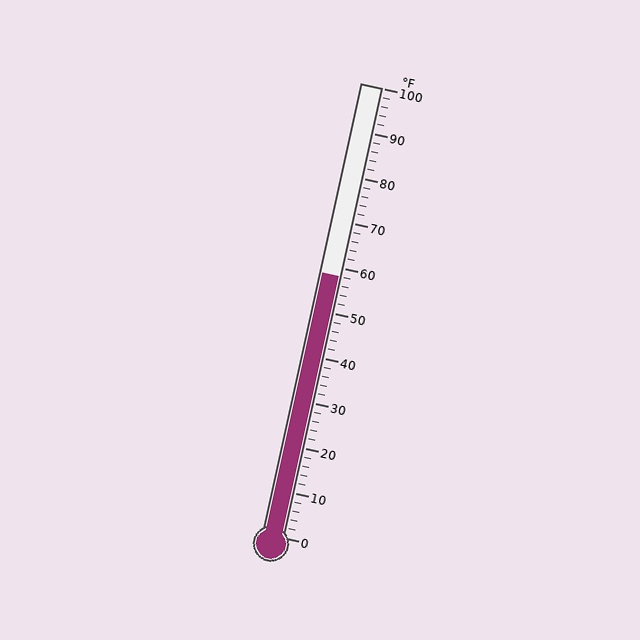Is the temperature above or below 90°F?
The temperature is below 90°F.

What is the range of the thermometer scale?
The thermometer scale ranges from 0°F to 100°F.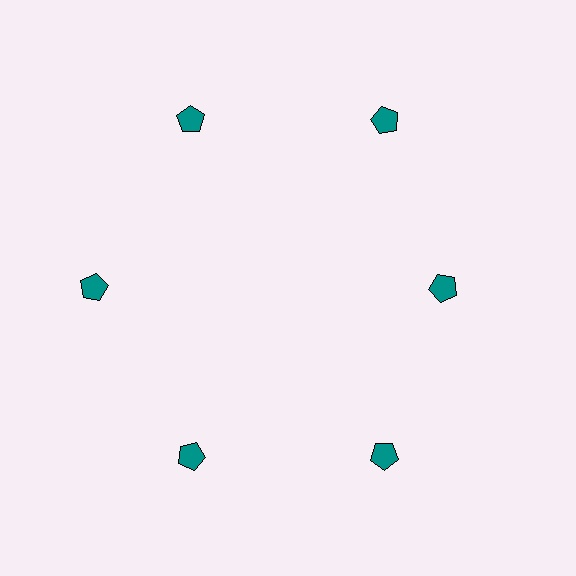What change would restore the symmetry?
The symmetry would be restored by moving it outward, back onto the ring so that all 6 pentagons sit at equal angles and equal distance from the center.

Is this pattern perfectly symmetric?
No. The 6 teal pentagons are arranged in a ring, but one element near the 3 o'clock position is pulled inward toward the center, breaking the 6-fold rotational symmetry.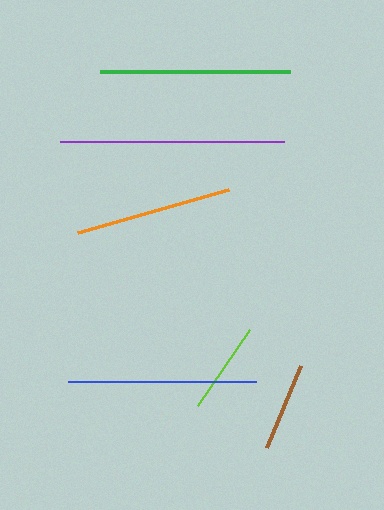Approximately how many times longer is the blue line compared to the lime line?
The blue line is approximately 2.0 times the length of the lime line.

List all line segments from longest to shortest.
From longest to shortest: purple, green, blue, orange, lime, brown.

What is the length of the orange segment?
The orange segment is approximately 156 pixels long.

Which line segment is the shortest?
The brown line is the shortest at approximately 89 pixels.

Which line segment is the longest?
The purple line is the longest at approximately 224 pixels.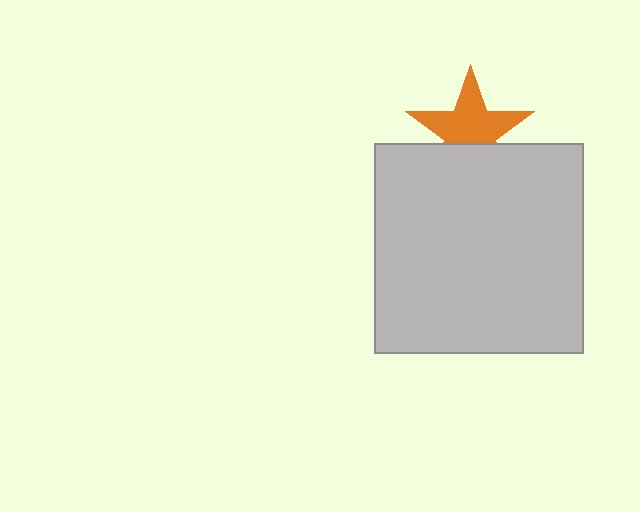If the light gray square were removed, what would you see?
You would see the complete orange star.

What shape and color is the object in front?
The object in front is a light gray square.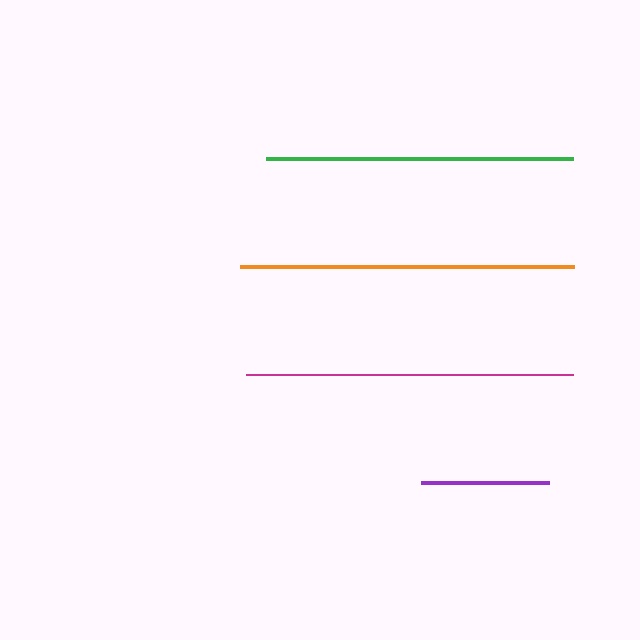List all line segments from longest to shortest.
From longest to shortest: orange, magenta, green, purple.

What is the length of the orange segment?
The orange segment is approximately 334 pixels long.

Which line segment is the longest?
The orange line is the longest at approximately 334 pixels.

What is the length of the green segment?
The green segment is approximately 307 pixels long.